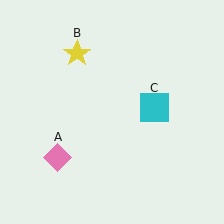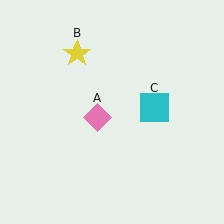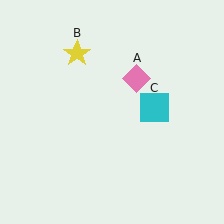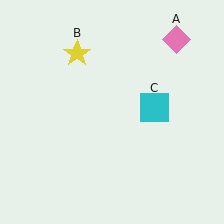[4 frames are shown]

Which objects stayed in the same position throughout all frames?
Yellow star (object B) and cyan square (object C) remained stationary.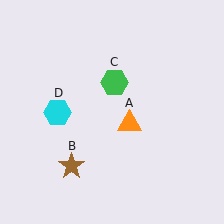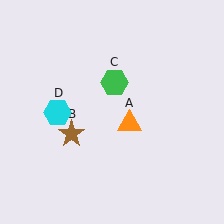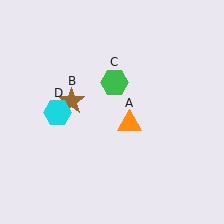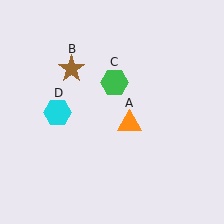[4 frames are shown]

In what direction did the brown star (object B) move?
The brown star (object B) moved up.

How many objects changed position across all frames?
1 object changed position: brown star (object B).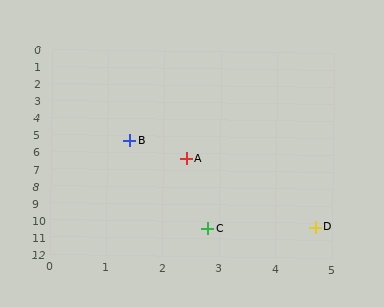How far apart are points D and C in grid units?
Points D and C are about 1.9 grid units apart.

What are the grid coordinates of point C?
Point C is at approximately (2.8, 10.4).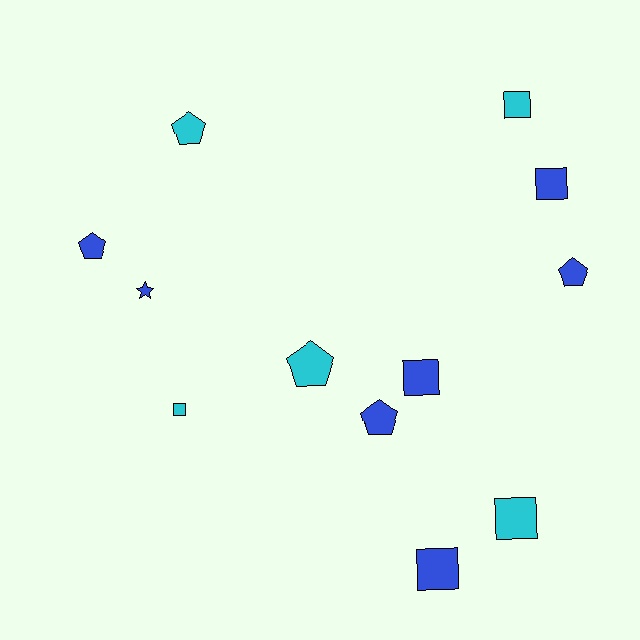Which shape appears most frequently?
Square, with 6 objects.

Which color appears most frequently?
Blue, with 7 objects.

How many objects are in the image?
There are 12 objects.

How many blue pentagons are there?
There are 3 blue pentagons.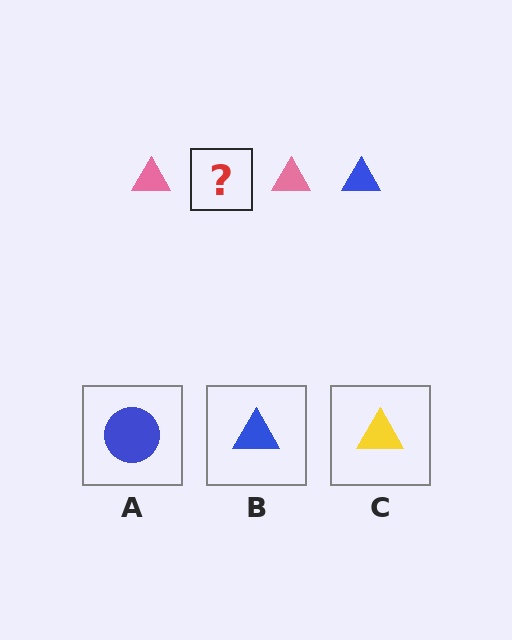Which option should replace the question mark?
Option B.